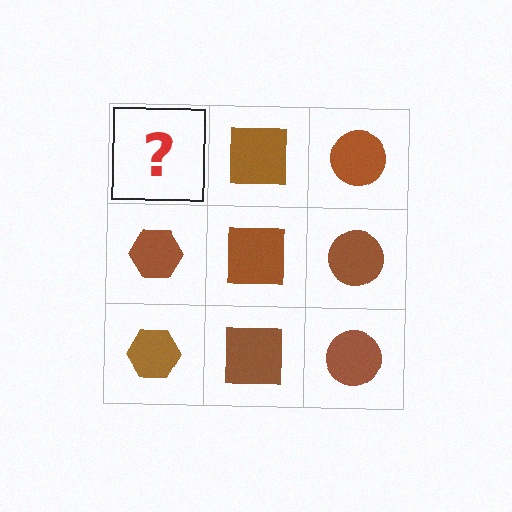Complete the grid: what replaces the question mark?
The question mark should be replaced with a brown hexagon.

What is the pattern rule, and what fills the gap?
The rule is that each column has a consistent shape. The gap should be filled with a brown hexagon.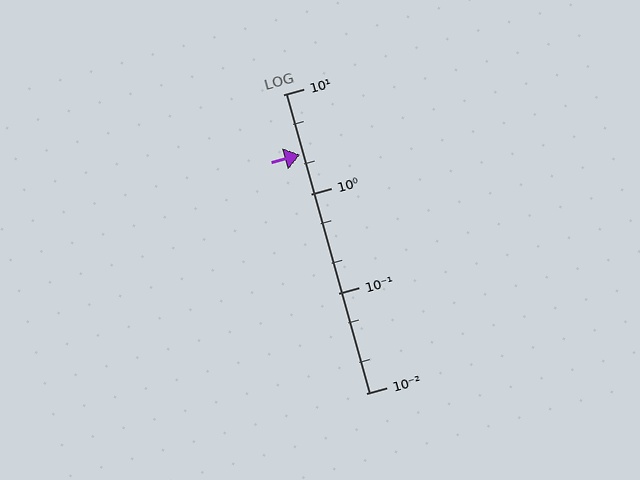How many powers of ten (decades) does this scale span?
The scale spans 3 decades, from 0.01 to 10.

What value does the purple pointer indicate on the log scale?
The pointer indicates approximately 2.5.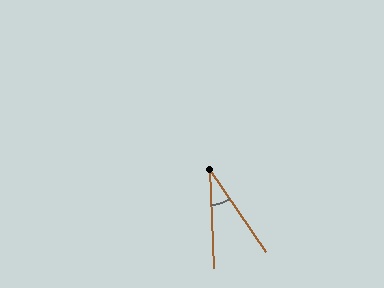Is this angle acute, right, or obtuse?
It is acute.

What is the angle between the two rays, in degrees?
Approximately 32 degrees.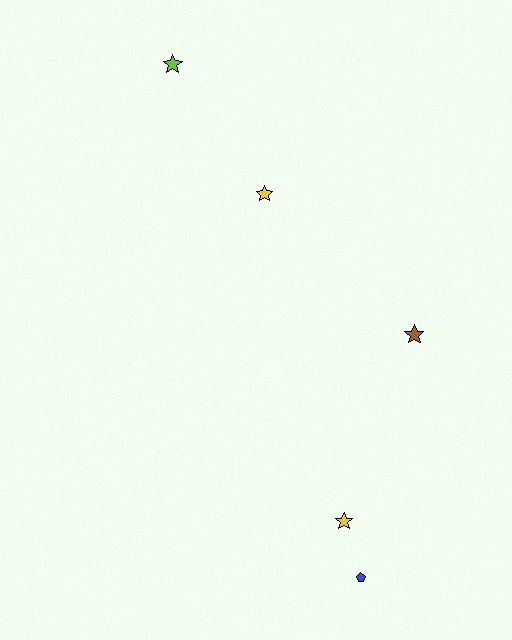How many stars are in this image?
There are 4 stars.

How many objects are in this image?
There are 5 objects.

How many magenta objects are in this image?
There are no magenta objects.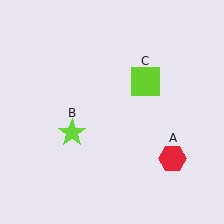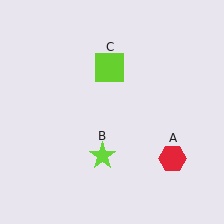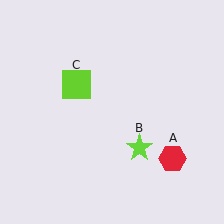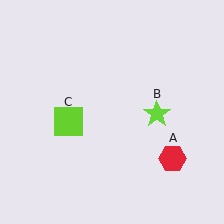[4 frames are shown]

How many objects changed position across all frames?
2 objects changed position: lime star (object B), lime square (object C).